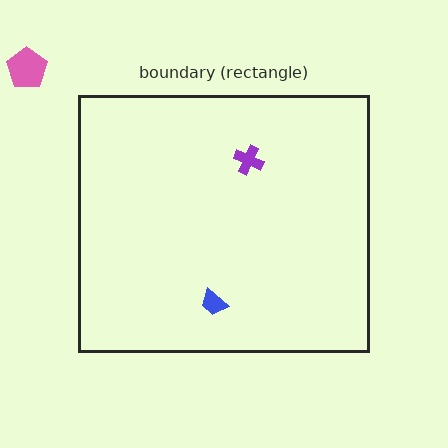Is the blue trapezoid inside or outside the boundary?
Inside.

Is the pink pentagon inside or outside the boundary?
Outside.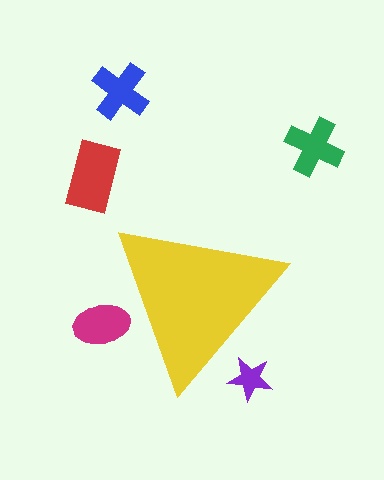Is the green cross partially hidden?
No, the green cross is fully visible.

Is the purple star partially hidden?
Yes, the purple star is partially hidden behind the yellow triangle.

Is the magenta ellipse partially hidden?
Yes, the magenta ellipse is partially hidden behind the yellow triangle.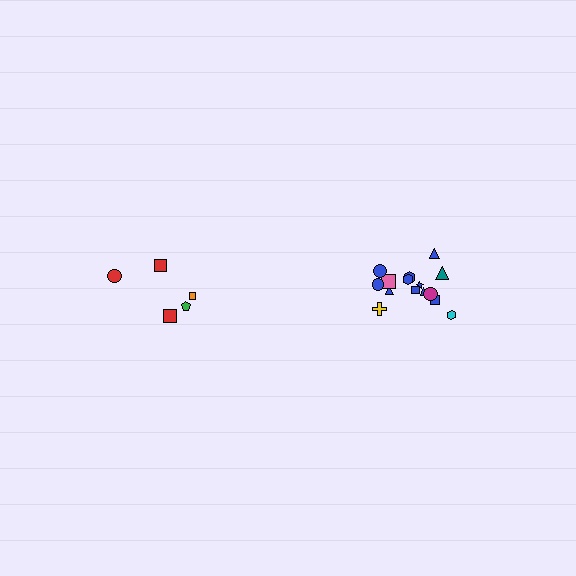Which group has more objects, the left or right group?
The right group.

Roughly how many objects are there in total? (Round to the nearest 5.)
Roughly 20 objects in total.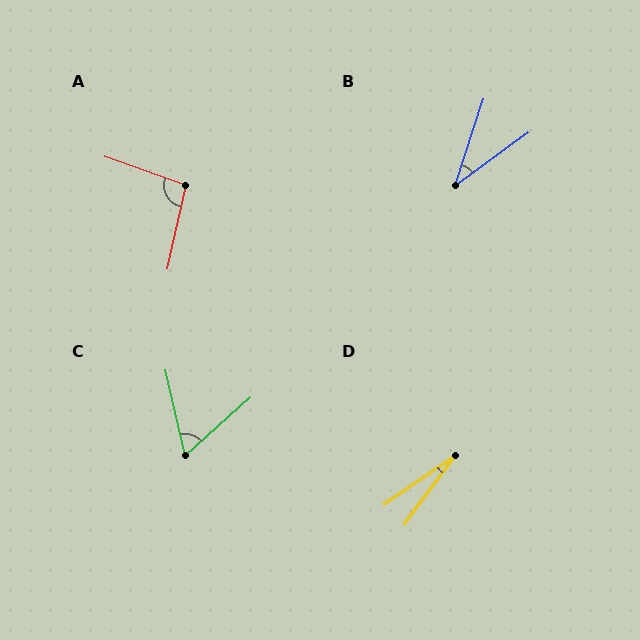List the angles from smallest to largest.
D (19°), B (36°), C (61°), A (97°).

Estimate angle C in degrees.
Approximately 61 degrees.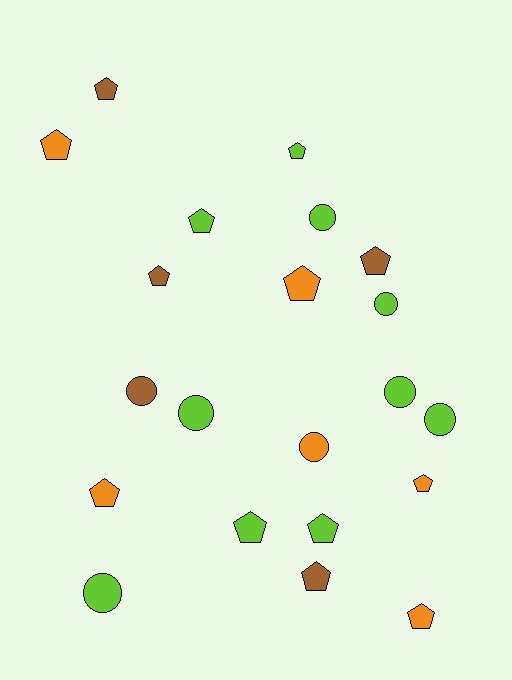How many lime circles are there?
There are 6 lime circles.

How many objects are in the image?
There are 21 objects.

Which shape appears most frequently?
Pentagon, with 13 objects.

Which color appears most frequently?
Lime, with 10 objects.